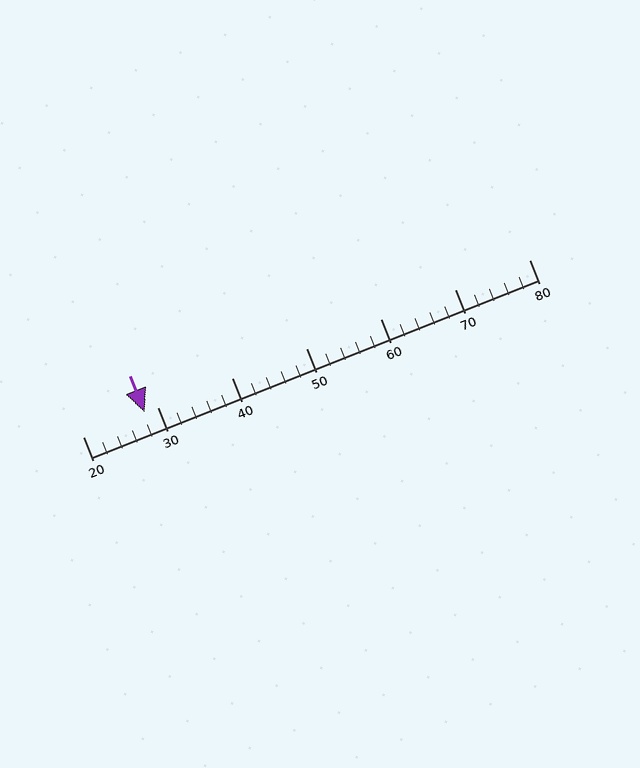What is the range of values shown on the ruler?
The ruler shows values from 20 to 80.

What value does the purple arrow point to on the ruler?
The purple arrow points to approximately 28.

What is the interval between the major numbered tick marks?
The major tick marks are spaced 10 units apart.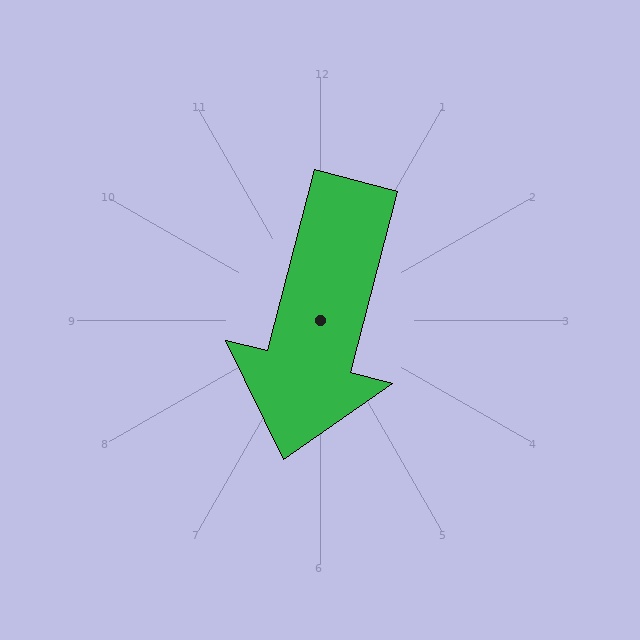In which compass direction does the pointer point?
South.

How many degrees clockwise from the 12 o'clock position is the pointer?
Approximately 195 degrees.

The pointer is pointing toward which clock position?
Roughly 6 o'clock.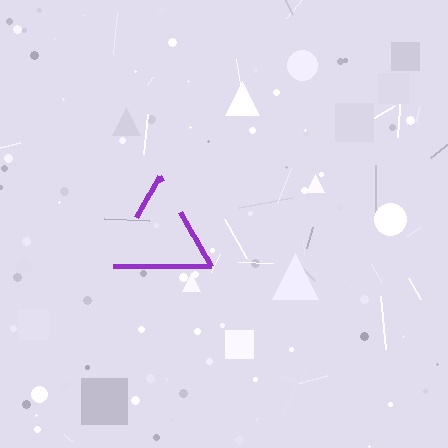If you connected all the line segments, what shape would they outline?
They would outline a triangle.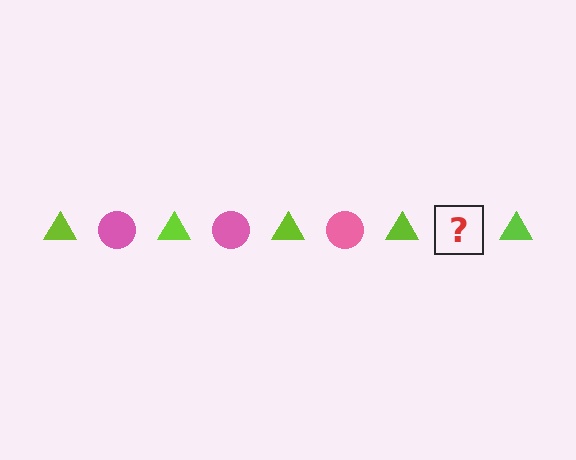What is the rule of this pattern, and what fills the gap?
The rule is that the pattern alternates between lime triangle and pink circle. The gap should be filled with a pink circle.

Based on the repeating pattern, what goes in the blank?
The blank should be a pink circle.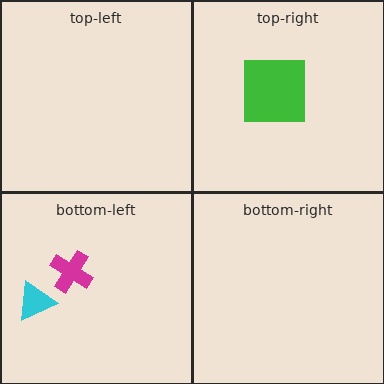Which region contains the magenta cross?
The bottom-left region.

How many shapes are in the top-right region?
1.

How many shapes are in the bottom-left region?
2.